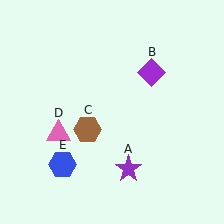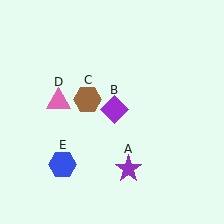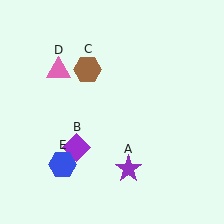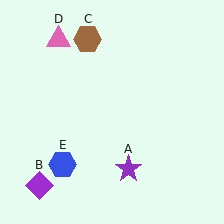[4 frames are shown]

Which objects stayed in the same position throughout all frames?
Purple star (object A) and blue hexagon (object E) remained stationary.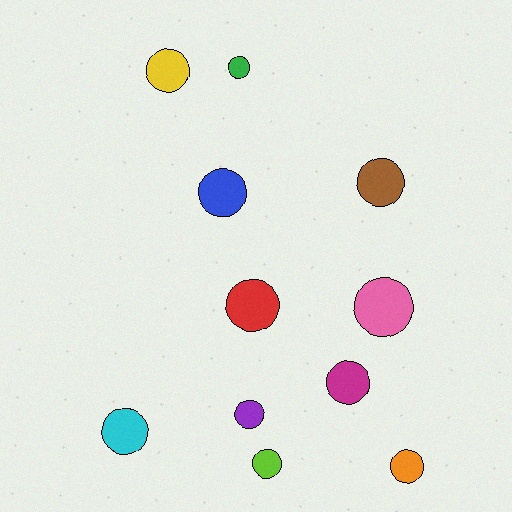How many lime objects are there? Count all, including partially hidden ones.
There is 1 lime object.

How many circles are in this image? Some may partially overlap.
There are 11 circles.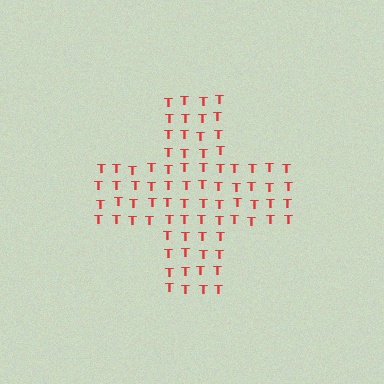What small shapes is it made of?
It is made of small letter T's.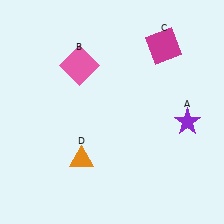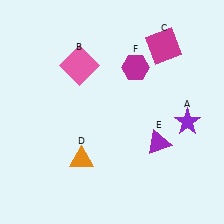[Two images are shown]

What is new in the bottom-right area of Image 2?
A purple triangle (E) was added in the bottom-right area of Image 2.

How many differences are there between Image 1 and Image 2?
There are 2 differences between the two images.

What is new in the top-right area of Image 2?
A magenta hexagon (F) was added in the top-right area of Image 2.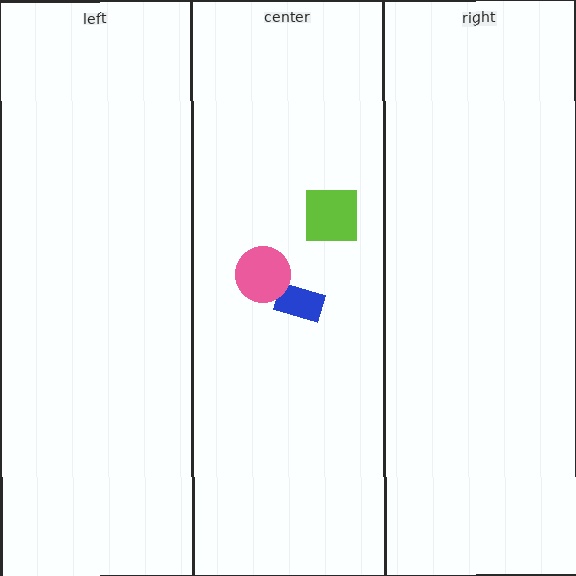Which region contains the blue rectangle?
The center region.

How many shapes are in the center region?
3.